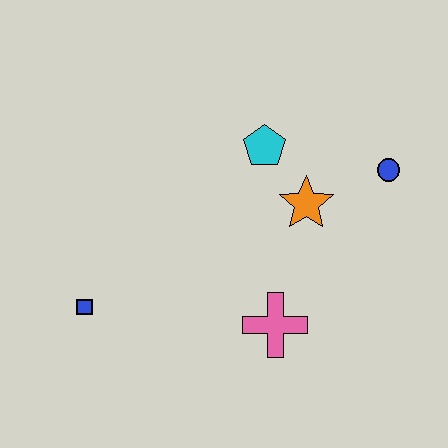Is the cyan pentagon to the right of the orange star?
No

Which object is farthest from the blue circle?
The blue square is farthest from the blue circle.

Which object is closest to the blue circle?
The orange star is closest to the blue circle.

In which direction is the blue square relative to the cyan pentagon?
The blue square is to the left of the cyan pentagon.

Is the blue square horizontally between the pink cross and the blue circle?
No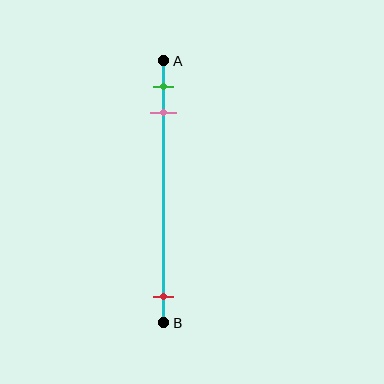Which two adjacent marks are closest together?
The green and pink marks are the closest adjacent pair.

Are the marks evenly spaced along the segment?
No, the marks are not evenly spaced.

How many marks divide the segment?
There are 3 marks dividing the segment.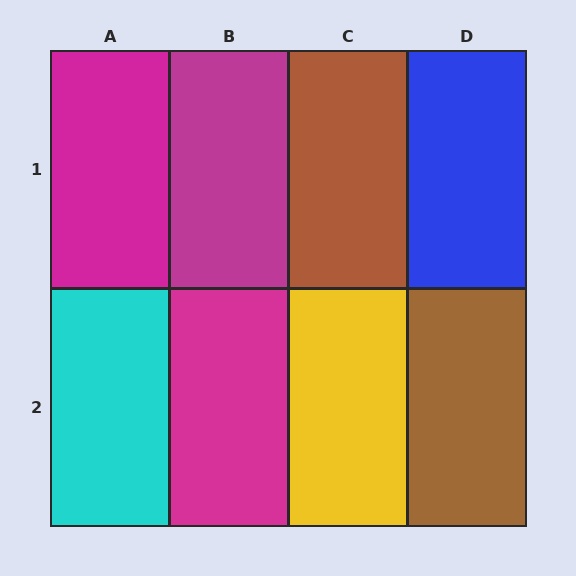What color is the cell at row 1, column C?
Brown.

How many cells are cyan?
1 cell is cyan.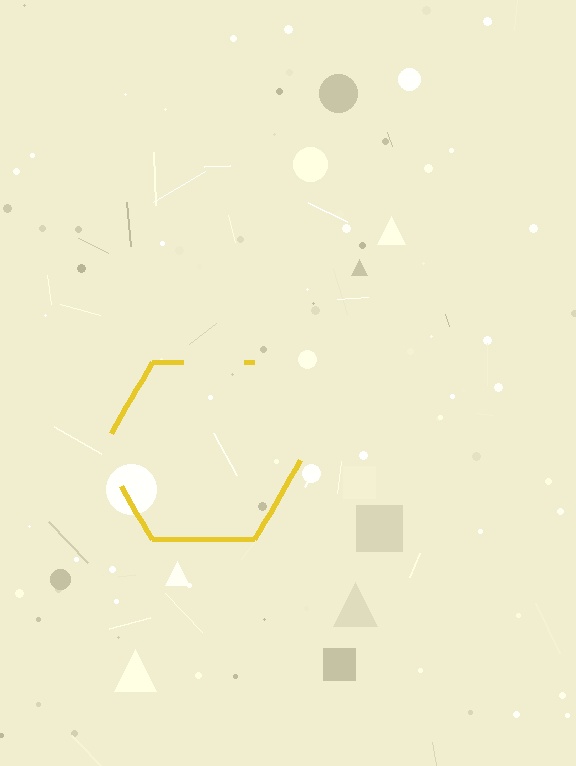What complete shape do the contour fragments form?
The contour fragments form a hexagon.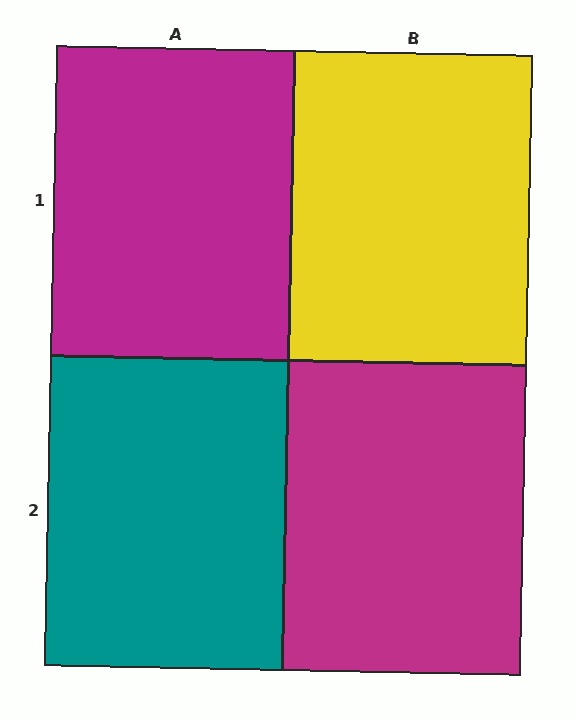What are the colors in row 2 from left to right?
Teal, magenta.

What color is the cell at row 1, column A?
Magenta.